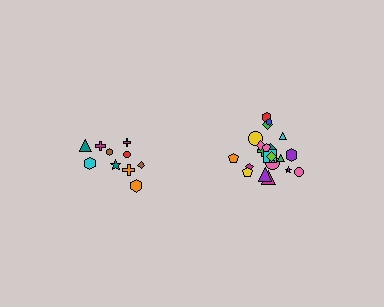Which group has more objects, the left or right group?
The right group.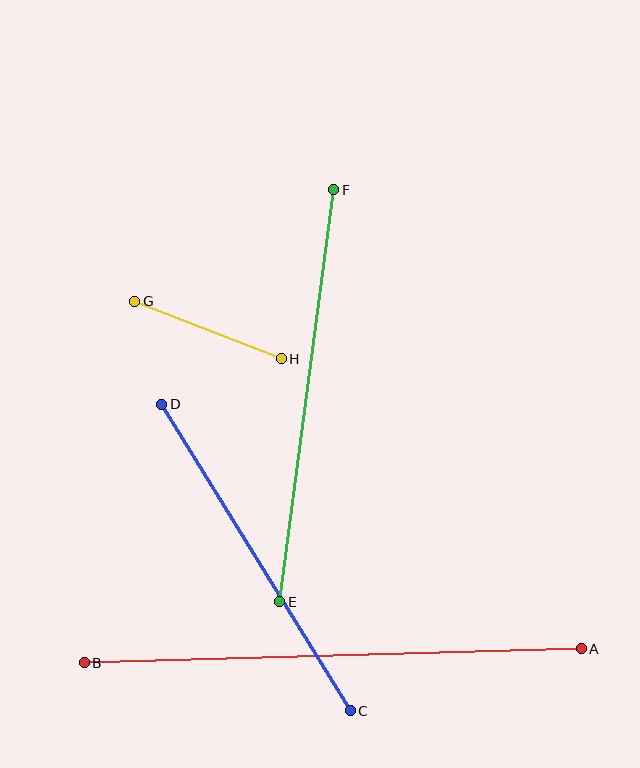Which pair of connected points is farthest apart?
Points A and B are farthest apart.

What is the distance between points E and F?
The distance is approximately 415 pixels.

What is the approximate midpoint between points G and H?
The midpoint is at approximately (208, 330) pixels.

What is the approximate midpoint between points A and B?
The midpoint is at approximately (333, 656) pixels.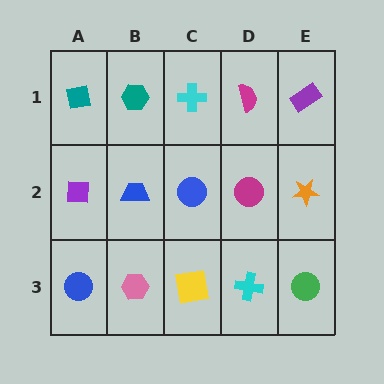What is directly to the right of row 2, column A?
A blue trapezoid.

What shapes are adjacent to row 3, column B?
A blue trapezoid (row 2, column B), a blue circle (row 3, column A), a yellow square (row 3, column C).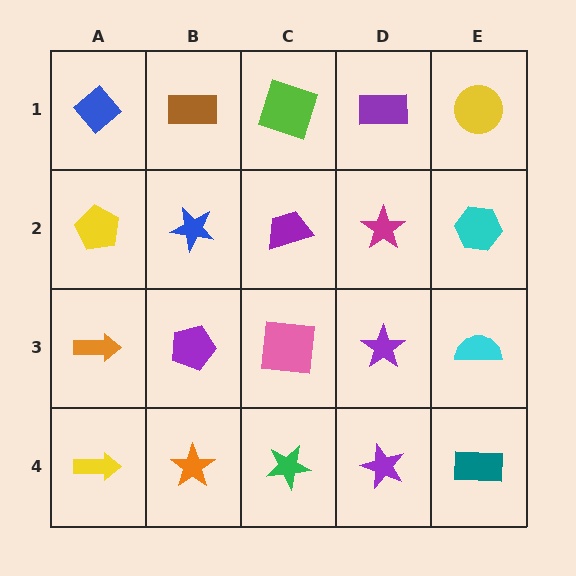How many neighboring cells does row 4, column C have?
3.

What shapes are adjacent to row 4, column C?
A pink square (row 3, column C), an orange star (row 4, column B), a purple star (row 4, column D).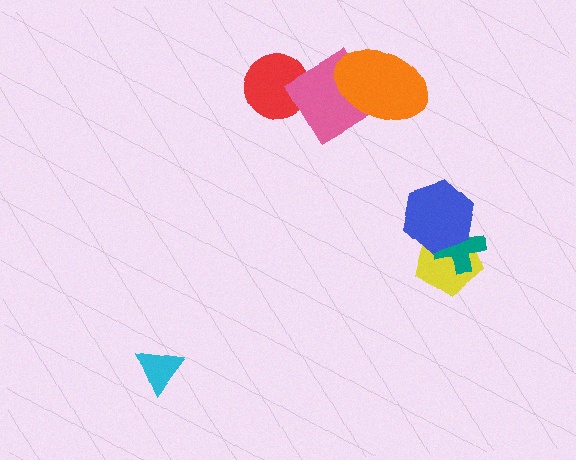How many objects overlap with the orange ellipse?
1 object overlaps with the orange ellipse.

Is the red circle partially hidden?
Yes, it is partially covered by another shape.